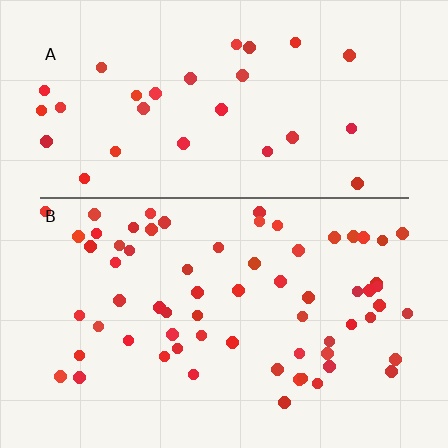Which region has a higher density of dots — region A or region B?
B (the bottom).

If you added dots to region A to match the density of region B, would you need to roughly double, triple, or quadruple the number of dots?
Approximately double.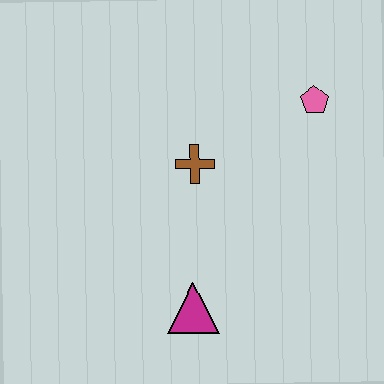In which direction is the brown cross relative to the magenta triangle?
The brown cross is above the magenta triangle.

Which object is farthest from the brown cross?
The magenta triangle is farthest from the brown cross.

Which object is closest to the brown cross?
The pink pentagon is closest to the brown cross.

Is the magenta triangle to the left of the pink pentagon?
Yes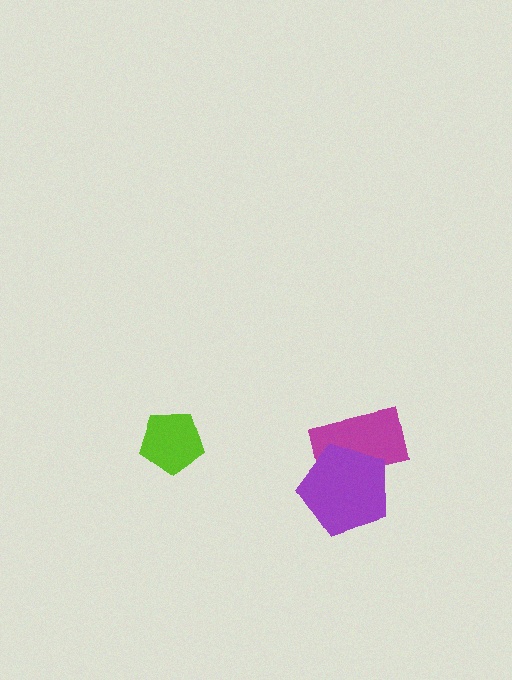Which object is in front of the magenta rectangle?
The purple pentagon is in front of the magenta rectangle.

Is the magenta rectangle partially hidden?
Yes, it is partially covered by another shape.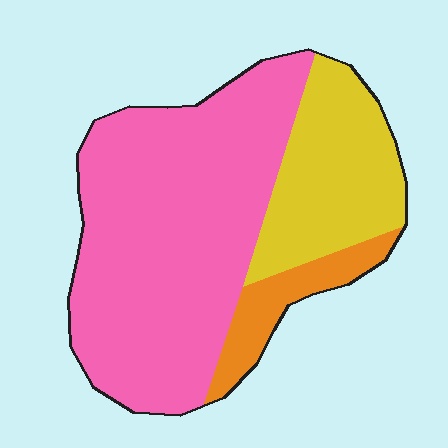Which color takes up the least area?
Orange, at roughly 10%.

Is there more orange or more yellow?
Yellow.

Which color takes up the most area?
Pink, at roughly 65%.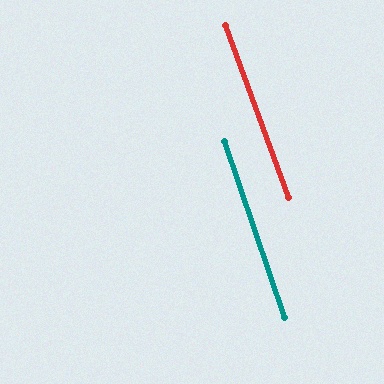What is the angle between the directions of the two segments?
Approximately 1 degree.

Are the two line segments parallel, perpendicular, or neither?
Parallel — their directions differ by only 1.1°.